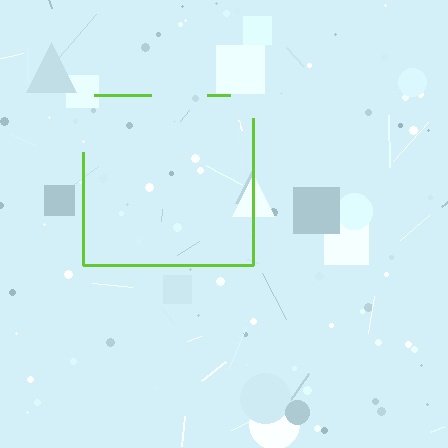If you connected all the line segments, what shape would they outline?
They would outline a square.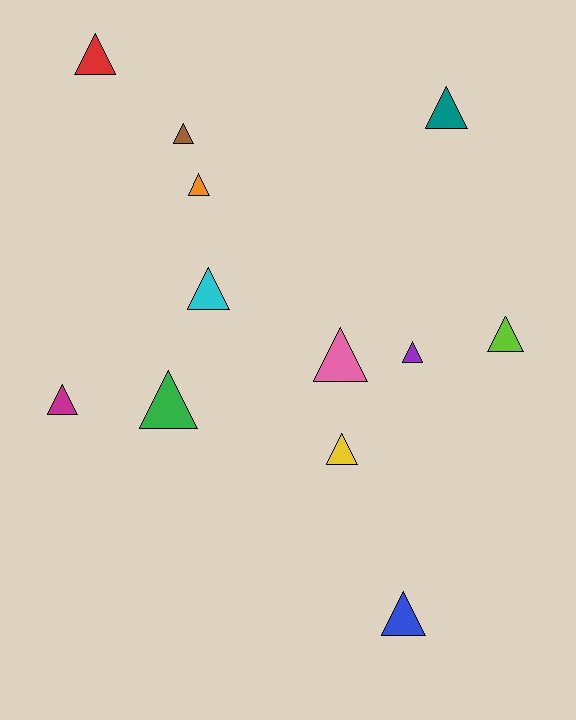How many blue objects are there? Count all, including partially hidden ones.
There is 1 blue object.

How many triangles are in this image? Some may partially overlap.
There are 12 triangles.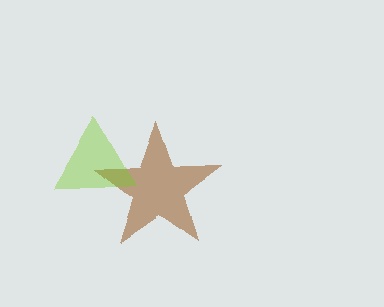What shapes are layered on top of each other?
The layered shapes are: a brown star, a lime triangle.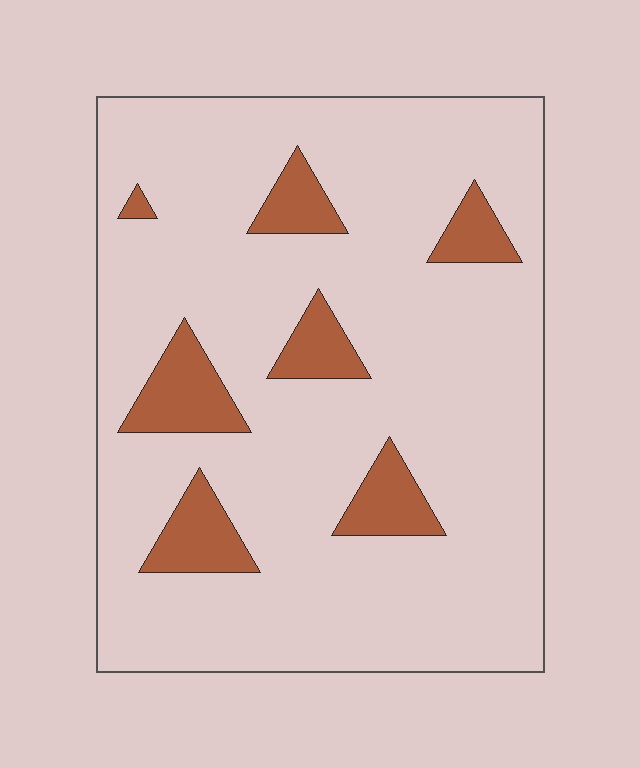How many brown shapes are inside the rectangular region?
7.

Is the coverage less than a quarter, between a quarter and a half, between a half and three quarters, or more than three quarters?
Less than a quarter.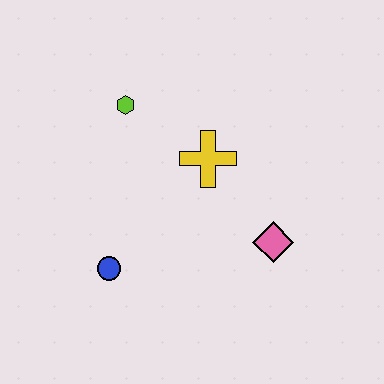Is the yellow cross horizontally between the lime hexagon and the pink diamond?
Yes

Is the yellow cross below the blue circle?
No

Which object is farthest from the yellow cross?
The blue circle is farthest from the yellow cross.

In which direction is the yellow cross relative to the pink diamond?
The yellow cross is above the pink diamond.